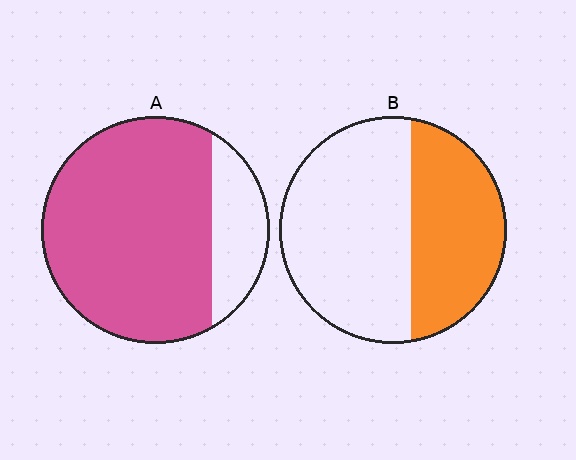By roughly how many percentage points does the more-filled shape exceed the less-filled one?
By roughly 40 percentage points (A over B).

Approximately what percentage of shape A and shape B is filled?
A is approximately 80% and B is approximately 40%.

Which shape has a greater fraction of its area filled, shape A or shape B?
Shape A.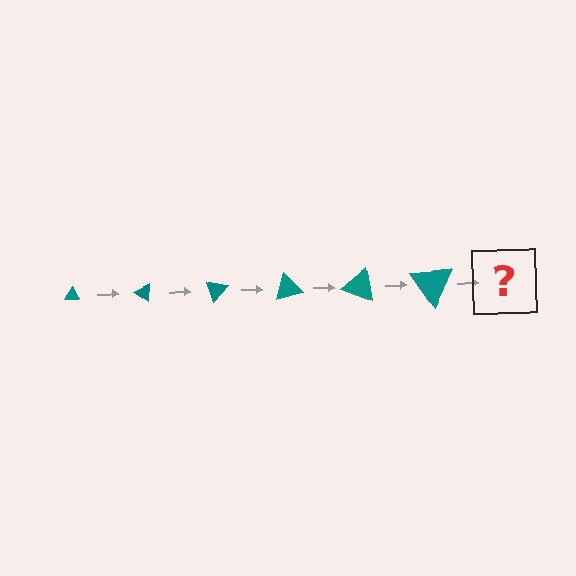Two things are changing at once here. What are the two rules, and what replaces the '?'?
The two rules are that the triangle grows larger each step and it rotates 35 degrees each step. The '?' should be a triangle, larger than the previous one and rotated 210 degrees from the start.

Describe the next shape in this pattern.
It should be a triangle, larger than the previous one and rotated 210 degrees from the start.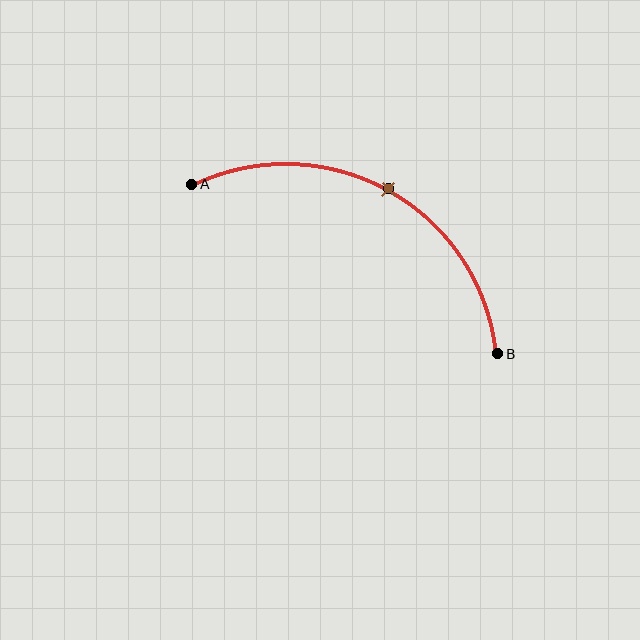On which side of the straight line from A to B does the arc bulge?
The arc bulges above the straight line connecting A and B.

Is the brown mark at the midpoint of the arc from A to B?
Yes. The brown mark lies on the arc at equal arc-length from both A and B — it is the arc midpoint.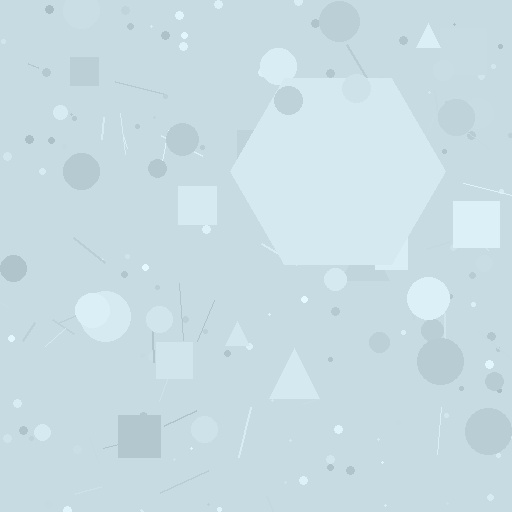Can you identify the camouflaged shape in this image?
The camouflaged shape is a hexagon.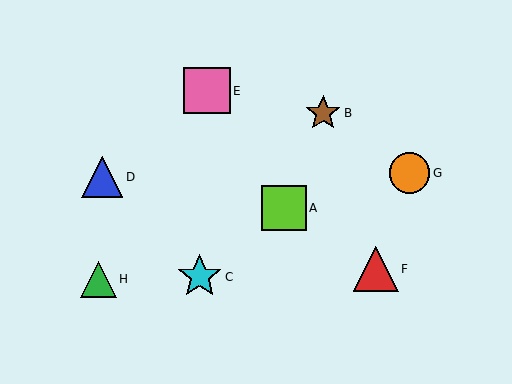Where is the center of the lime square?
The center of the lime square is at (284, 208).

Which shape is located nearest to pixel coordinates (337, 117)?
The brown star (labeled B) at (323, 113) is nearest to that location.